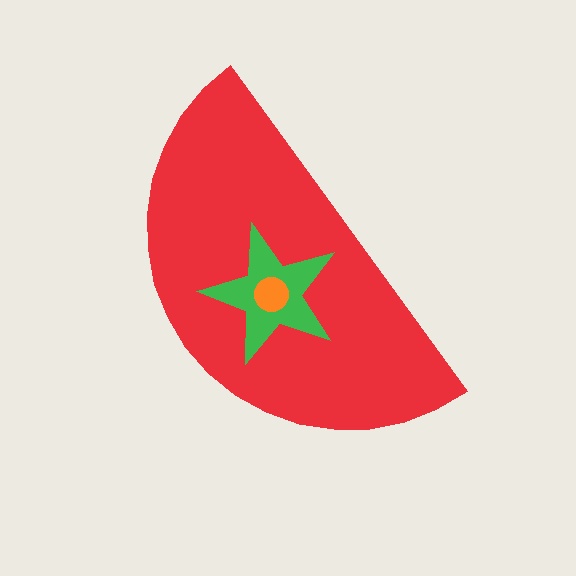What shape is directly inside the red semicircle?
The green star.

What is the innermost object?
The orange circle.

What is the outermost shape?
The red semicircle.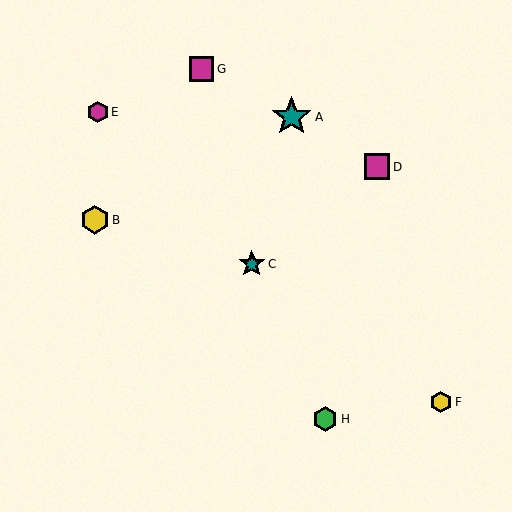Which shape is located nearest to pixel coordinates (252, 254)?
The teal star (labeled C) at (252, 264) is nearest to that location.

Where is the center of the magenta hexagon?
The center of the magenta hexagon is at (98, 112).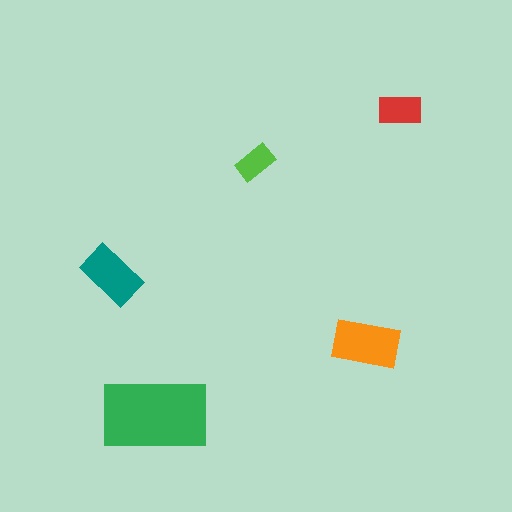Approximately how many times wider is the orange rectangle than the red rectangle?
About 1.5 times wider.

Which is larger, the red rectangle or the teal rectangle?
The teal one.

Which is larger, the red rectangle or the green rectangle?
The green one.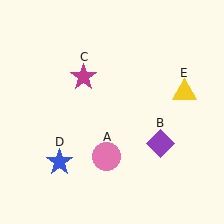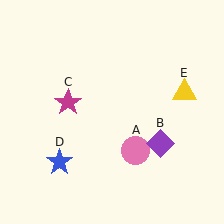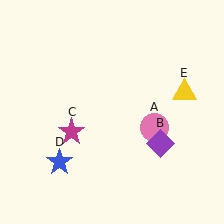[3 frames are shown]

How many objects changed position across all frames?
2 objects changed position: pink circle (object A), magenta star (object C).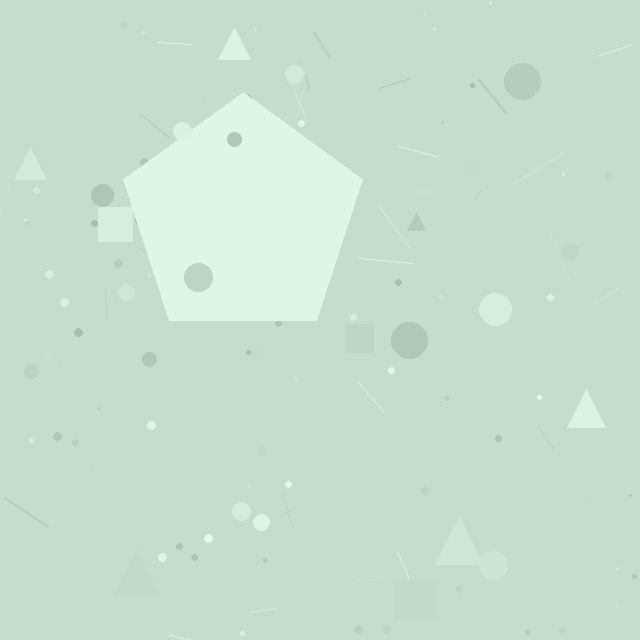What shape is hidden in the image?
A pentagon is hidden in the image.